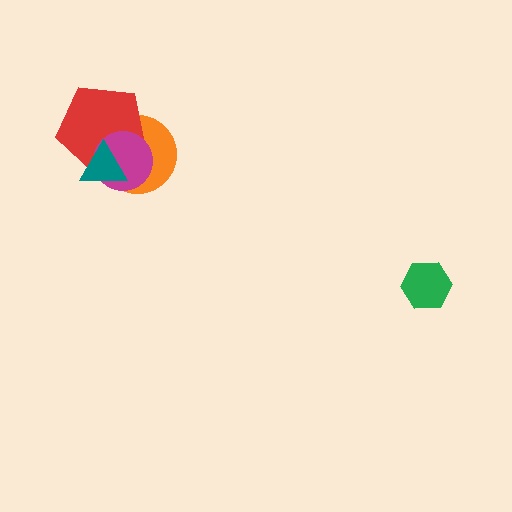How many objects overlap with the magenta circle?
3 objects overlap with the magenta circle.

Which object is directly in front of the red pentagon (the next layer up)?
The magenta circle is directly in front of the red pentagon.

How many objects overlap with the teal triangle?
3 objects overlap with the teal triangle.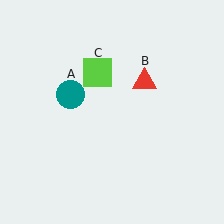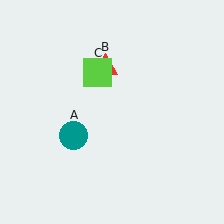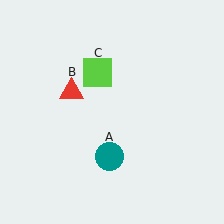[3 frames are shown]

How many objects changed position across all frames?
2 objects changed position: teal circle (object A), red triangle (object B).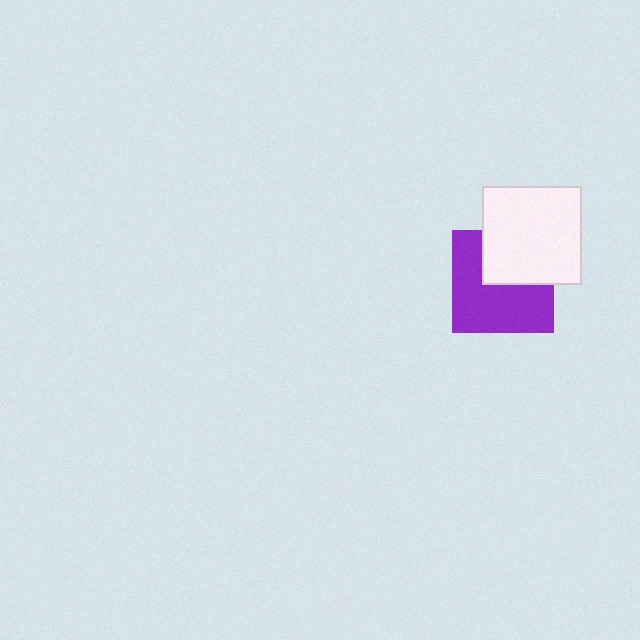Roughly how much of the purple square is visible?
About half of it is visible (roughly 62%).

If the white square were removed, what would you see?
You would see the complete purple square.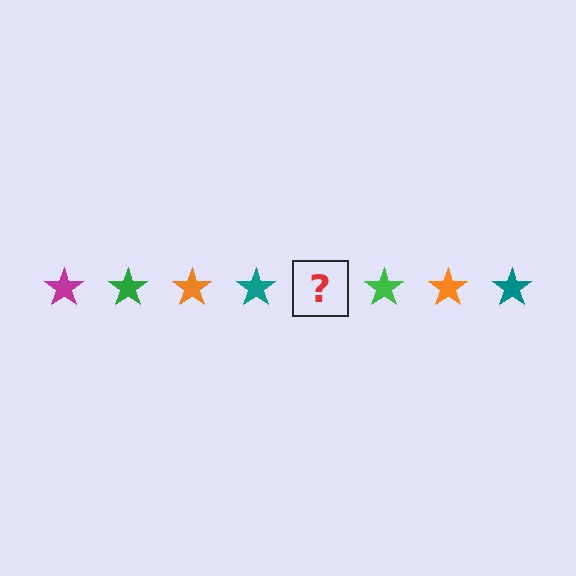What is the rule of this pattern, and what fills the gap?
The rule is that the pattern cycles through magenta, green, orange, teal stars. The gap should be filled with a magenta star.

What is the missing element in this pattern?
The missing element is a magenta star.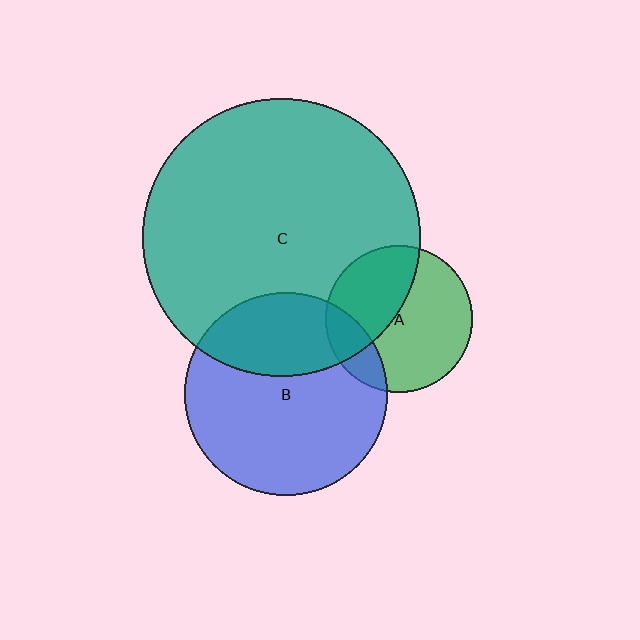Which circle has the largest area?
Circle C (teal).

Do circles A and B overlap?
Yes.